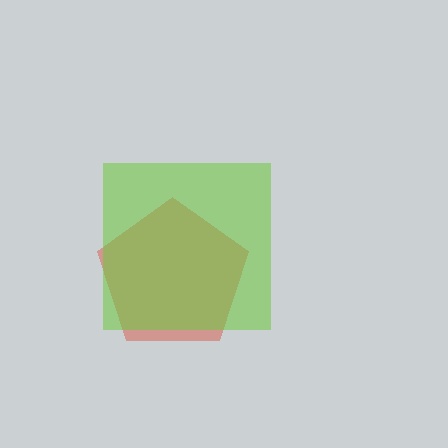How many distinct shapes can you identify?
There are 2 distinct shapes: a red pentagon, a lime square.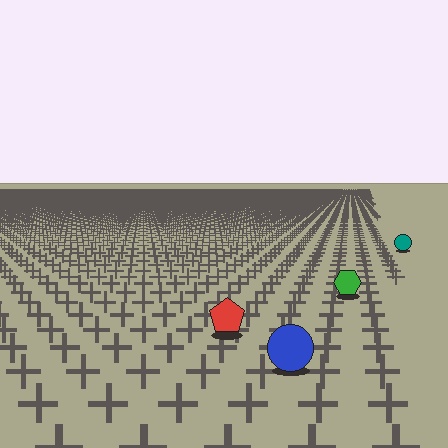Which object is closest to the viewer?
The blue circle is closest. The texture marks near it are larger and more spread out.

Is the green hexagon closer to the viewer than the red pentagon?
No. The red pentagon is closer — you can tell from the texture gradient: the ground texture is coarser near it.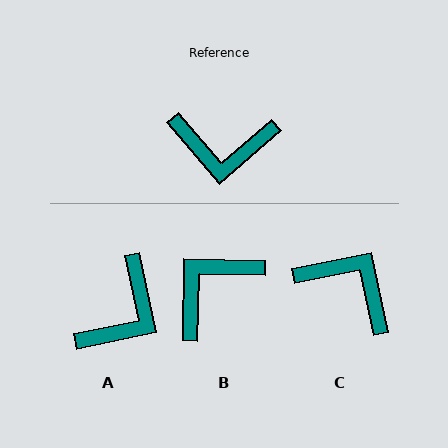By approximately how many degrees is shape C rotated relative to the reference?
Approximately 151 degrees counter-clockwise.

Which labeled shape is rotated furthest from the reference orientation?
C, about 151 degrees away.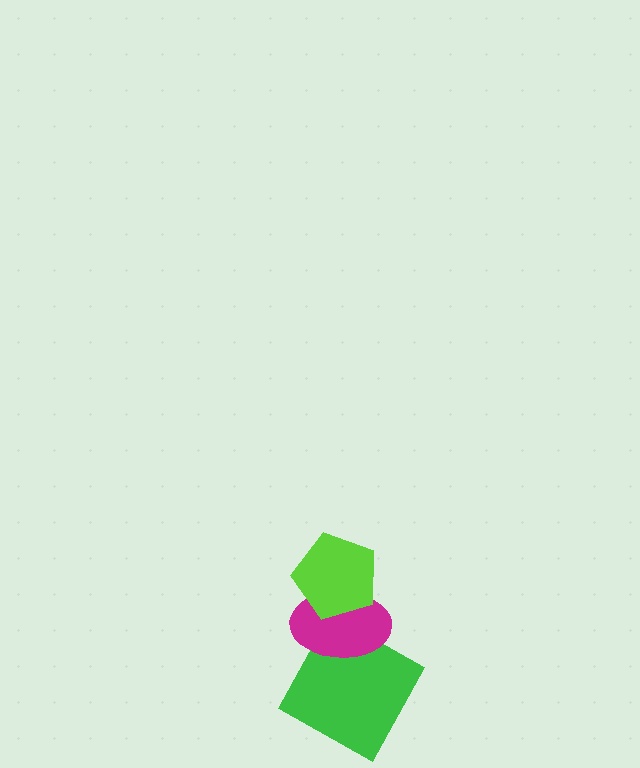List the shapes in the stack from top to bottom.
From top to bottom: the lime pentagon, the magenta ellipse, the green square.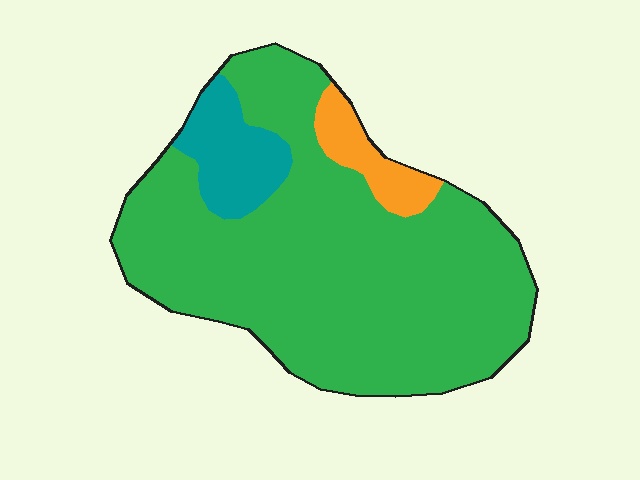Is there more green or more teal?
Green.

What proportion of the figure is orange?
Orange covers about 5% of the figure.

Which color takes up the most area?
Green, at roughly 80%.